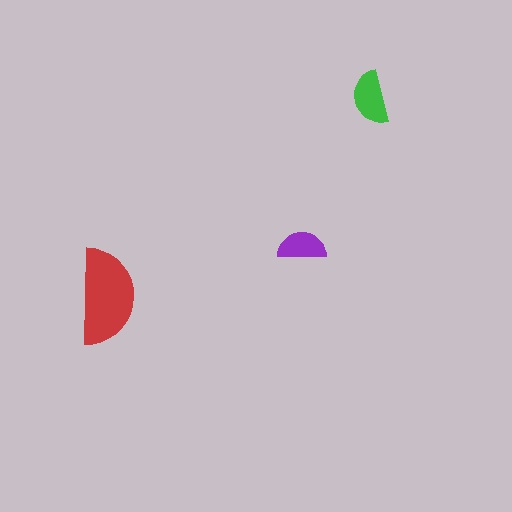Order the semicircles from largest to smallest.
the red one, the green one, the purple one.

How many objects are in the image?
There are 3 objects in the image.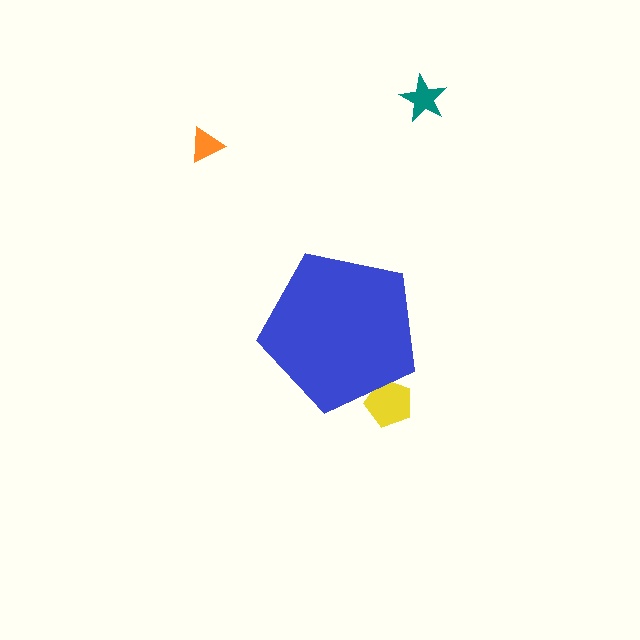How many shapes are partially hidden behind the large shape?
1 shape is partially hidden.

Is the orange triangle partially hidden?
No, the orange triangle is fully visible.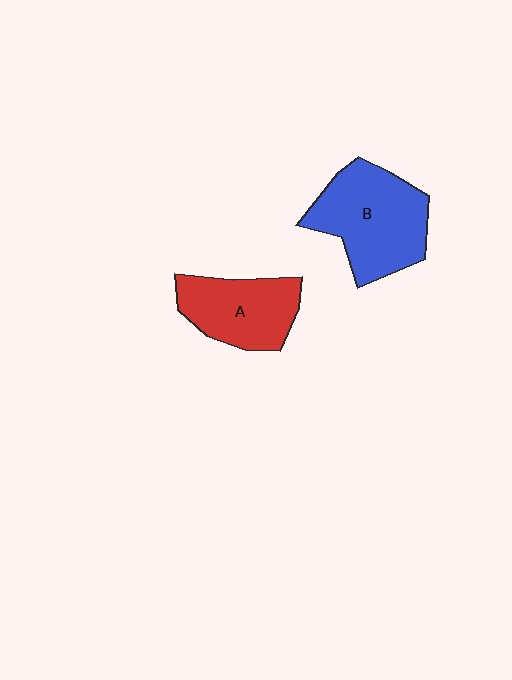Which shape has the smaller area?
Shape A (red).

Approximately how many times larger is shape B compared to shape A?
Approximately 1.3 times.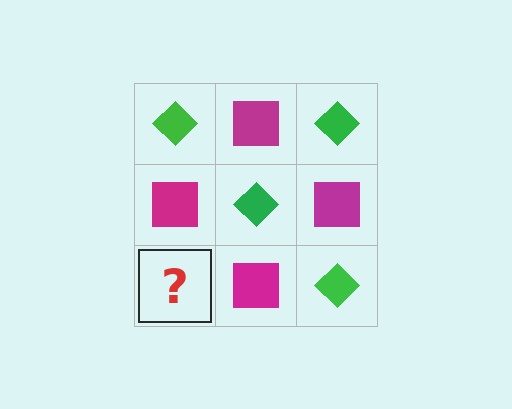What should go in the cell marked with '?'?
The missing cell should contain a green diamond.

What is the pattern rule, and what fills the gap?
The rule is that it alternates green diamond and magenta square in a checkerboard pattern. The gap should be filled with a green diamond.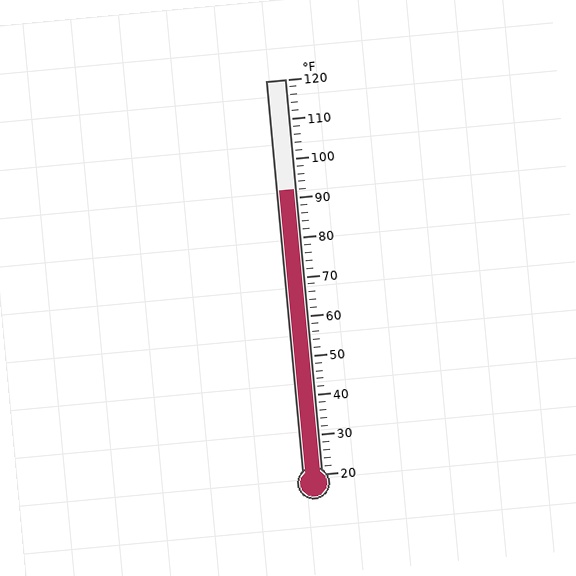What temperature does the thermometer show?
The thermometer shows approximately 92°F.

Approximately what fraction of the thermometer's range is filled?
The thermometer is filled to approximately 70% of its range.